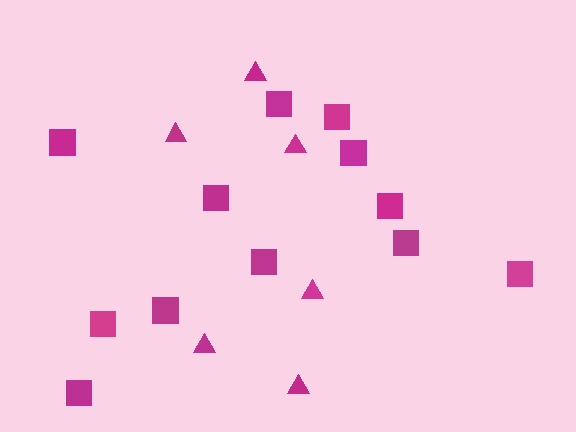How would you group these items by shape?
There are 2 groups: one group of squares (12) and one group of triangles (6).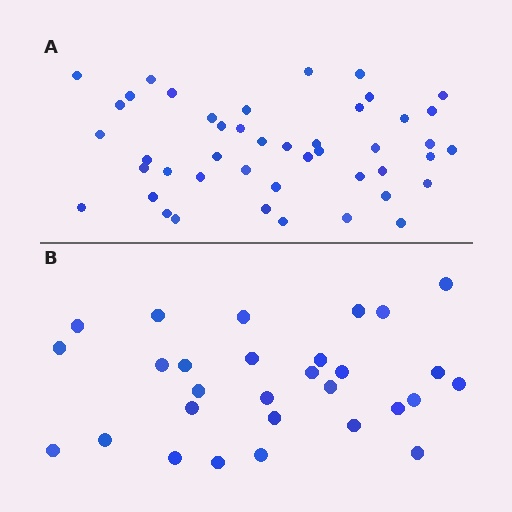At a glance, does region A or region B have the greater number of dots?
Region A (the top region) has more dots.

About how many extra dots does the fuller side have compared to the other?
Region A has approximately 15 more dots than region B.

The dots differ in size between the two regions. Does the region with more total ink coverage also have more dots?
No. Region B has more total ink coverage because its dots are larger, but region A actually contains more individual dots. Total area can be misleading — the number of items is what matters here.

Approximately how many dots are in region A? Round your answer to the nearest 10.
About 40 dots. (The exact count is 45, which rounds to 40.)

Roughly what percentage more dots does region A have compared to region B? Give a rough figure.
About 55% more.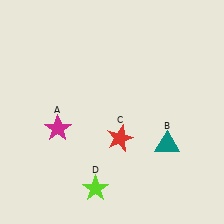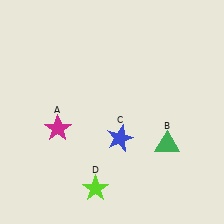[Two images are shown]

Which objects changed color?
B changed from teal to green. C changed from red to blue.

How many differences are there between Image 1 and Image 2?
There are 2 differences between the two images.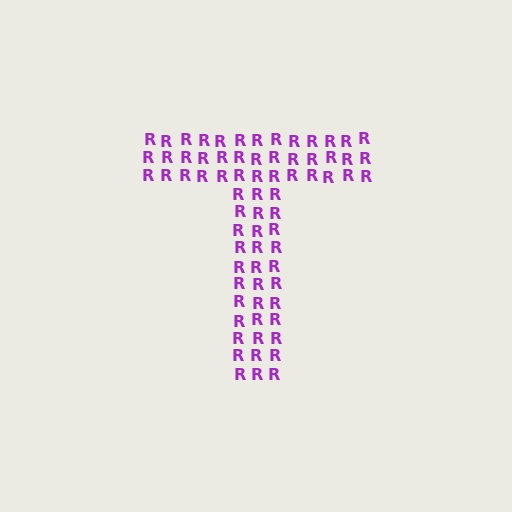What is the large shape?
The large shape is the letter T.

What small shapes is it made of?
It is made of small letter R's.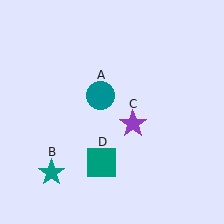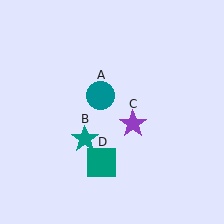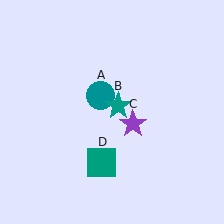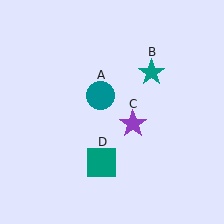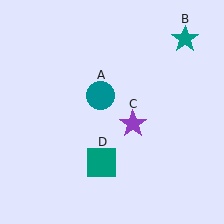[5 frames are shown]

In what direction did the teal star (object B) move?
The teal star (object B) moved up and to the right.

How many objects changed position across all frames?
1 object changed position: teal star (object B).